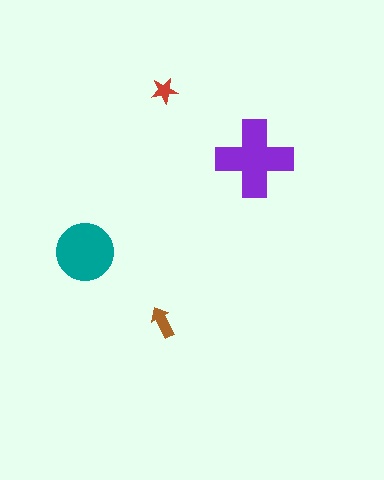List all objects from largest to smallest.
The purple cross, the teal circle, the brown arrow, the red star.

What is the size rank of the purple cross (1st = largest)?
1st.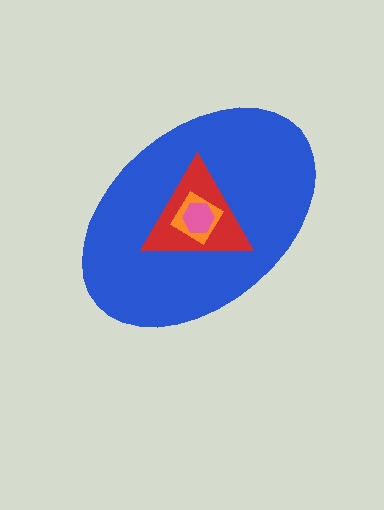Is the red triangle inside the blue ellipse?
Yes.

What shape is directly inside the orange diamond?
The pink hexagon.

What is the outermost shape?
The blue ellipse.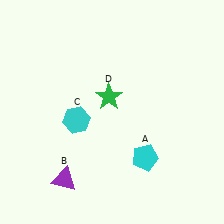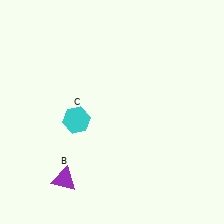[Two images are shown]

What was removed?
The cyan pentagon (A), the green star (D) were removed in Image 2.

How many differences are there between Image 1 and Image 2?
There are 2 differences between the two images.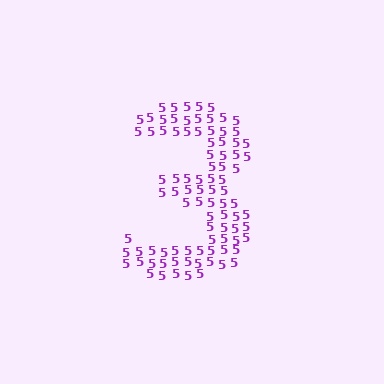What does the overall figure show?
The overall figure shows the digit 3.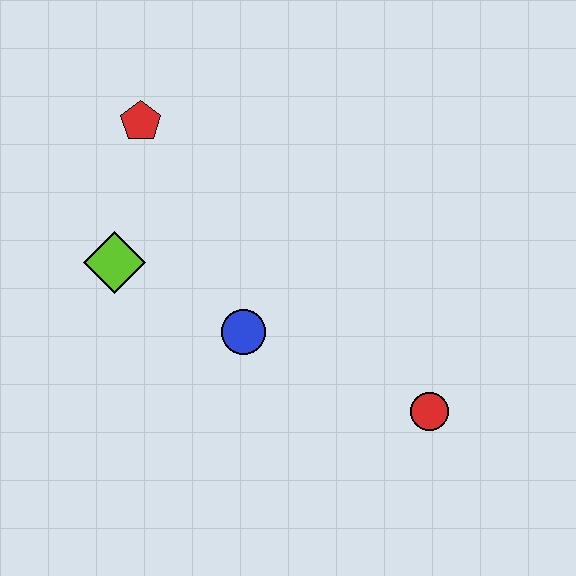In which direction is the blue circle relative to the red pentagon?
The blue circle is below the red pentagon.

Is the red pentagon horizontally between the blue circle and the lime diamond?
Yes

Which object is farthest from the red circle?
The red pentagon is farthest from the red circle.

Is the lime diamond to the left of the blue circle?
Yes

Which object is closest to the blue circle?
The lime diamond is closest to the blue circle.